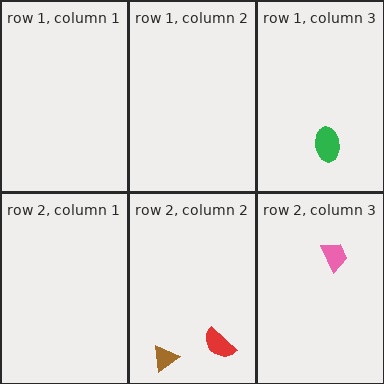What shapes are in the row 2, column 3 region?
The pink trapezoid.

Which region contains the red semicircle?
The row 2, column 2 region.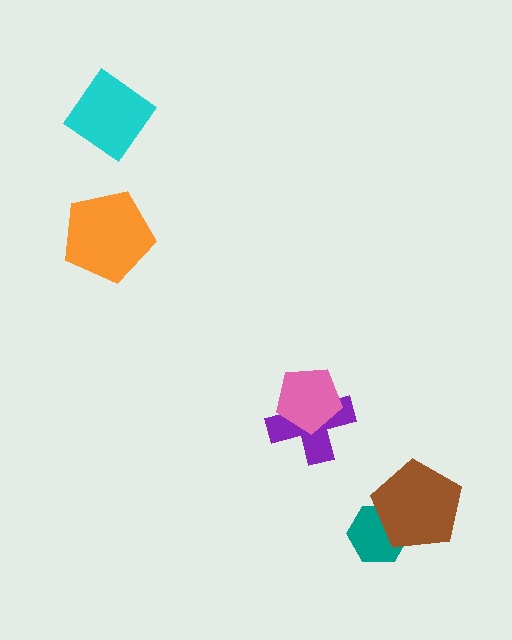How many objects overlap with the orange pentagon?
0 objects overlap with the orange pentagon.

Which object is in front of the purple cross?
The pink pentagon is in front of the purple cross.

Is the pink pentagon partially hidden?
No, no other shape covers it.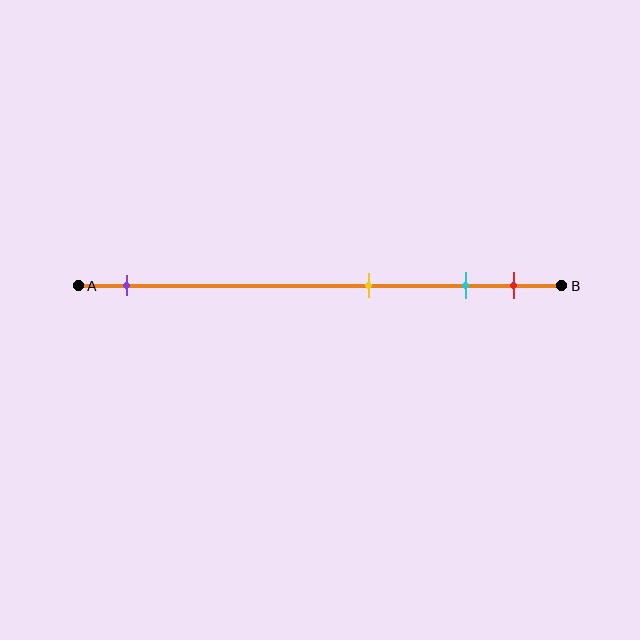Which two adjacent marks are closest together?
The cyan and red marks are the closest adjacent pair.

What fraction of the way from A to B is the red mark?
The red mark is approximately 90% (0.9) of the way from A to B.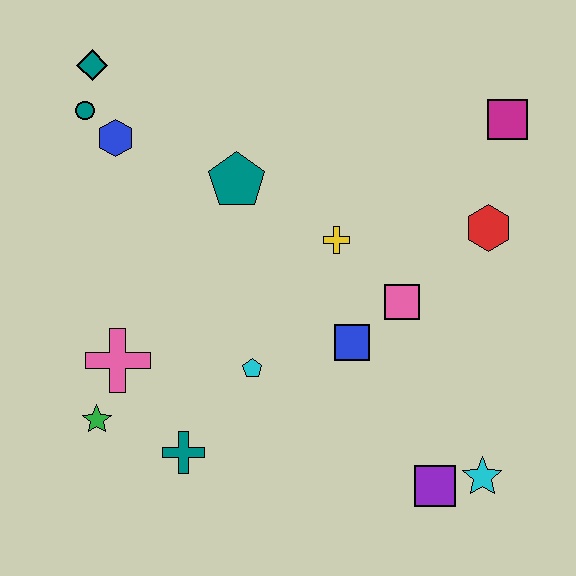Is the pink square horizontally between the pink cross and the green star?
No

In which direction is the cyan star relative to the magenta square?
The cyan star is below the magenta square.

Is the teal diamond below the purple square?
No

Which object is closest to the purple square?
The cyan star is closest to the purple square.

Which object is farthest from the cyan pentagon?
The magenta square is farthest from the cyan pentagon.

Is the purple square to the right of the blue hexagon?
Yes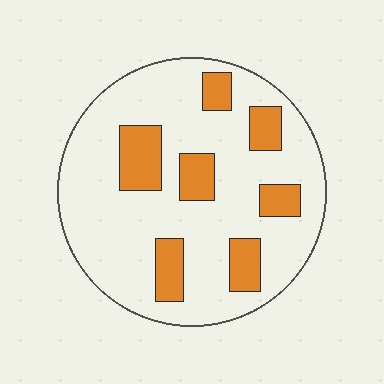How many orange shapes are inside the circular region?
7.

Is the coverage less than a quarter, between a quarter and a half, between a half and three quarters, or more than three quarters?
Less than a quarter.